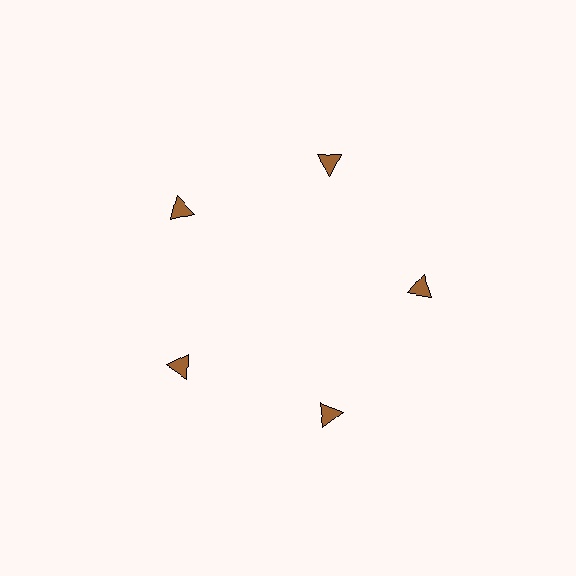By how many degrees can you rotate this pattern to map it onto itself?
The pattern maps onto itself every 72 degrees of rotation.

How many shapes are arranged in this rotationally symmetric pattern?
There are 5 shapes, arranged in 5 groups of 1.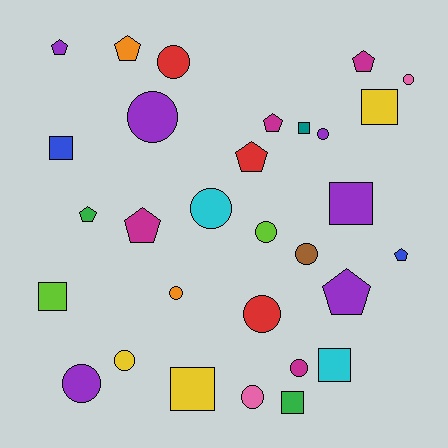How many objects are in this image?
There are 30 objects.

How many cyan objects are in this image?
There are 2 cyan objects.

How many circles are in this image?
There are 13 circles.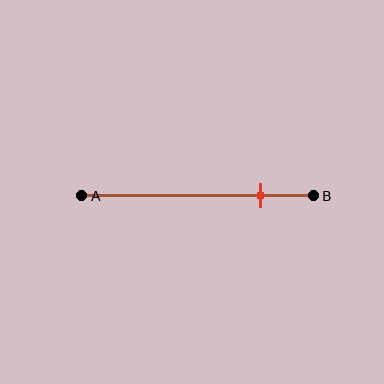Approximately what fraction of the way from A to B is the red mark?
The red mark is approximately 75% of the way from A to B.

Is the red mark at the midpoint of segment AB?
No, the mark is at about 75% from A, not at the 50% midpoint.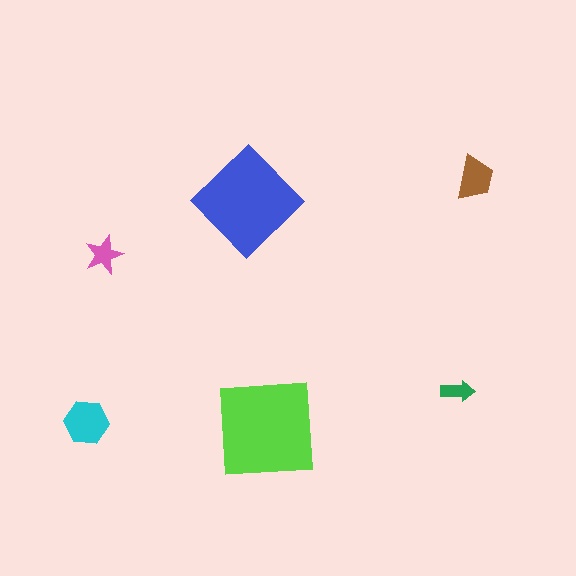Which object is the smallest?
The green arrow.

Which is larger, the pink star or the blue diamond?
The blue diamond.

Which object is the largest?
The lime square.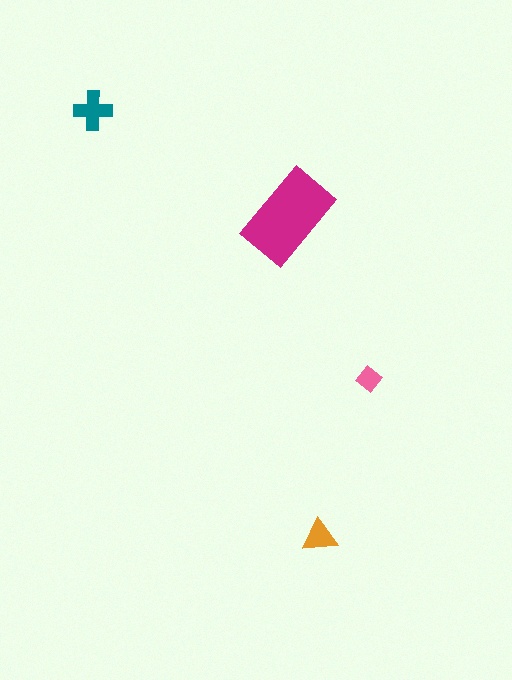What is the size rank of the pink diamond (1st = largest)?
4th.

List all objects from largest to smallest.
The magenta rectangle, the teal cross, the orange triangle, the pink diamond.